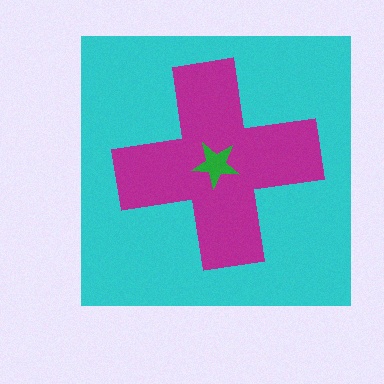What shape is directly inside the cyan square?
The magenta cross.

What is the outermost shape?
The cyan square.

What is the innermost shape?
The green star.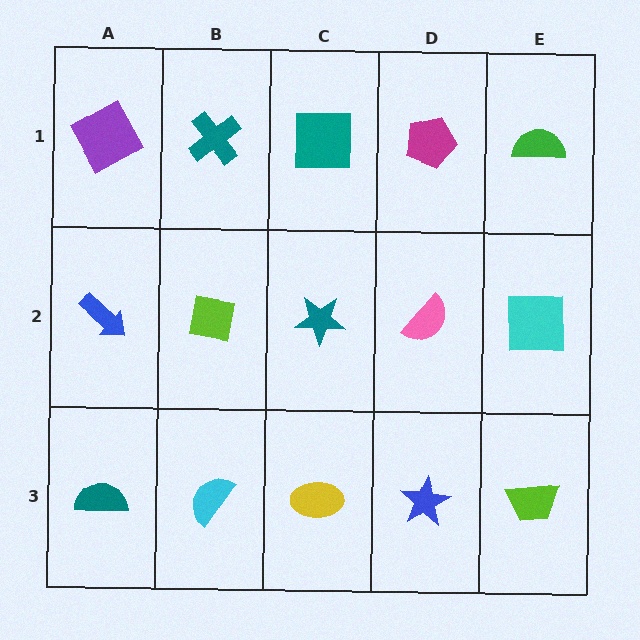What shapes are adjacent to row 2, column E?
A green semicircle (row 1, column E), a lime trapezoid (row 3, column E), a pink semicircle (row 2, column D).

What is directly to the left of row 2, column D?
A teal star.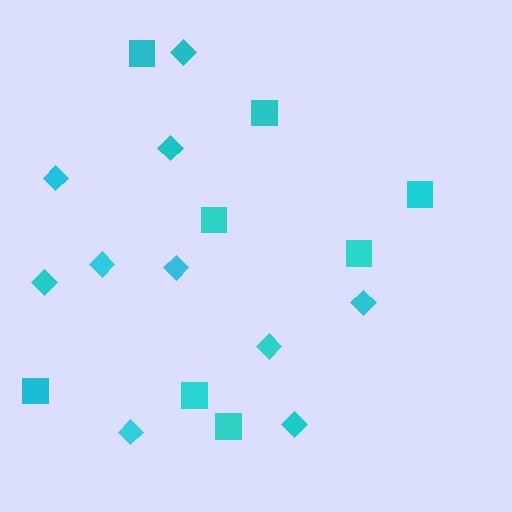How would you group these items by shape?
There are 2 groups: one group of diamonds (10) and one group of squares (8).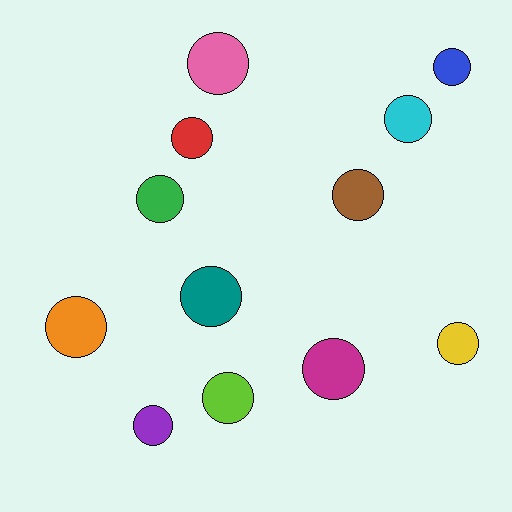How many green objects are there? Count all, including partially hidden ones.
There is 1 green object.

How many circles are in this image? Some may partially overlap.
There are 12 circles.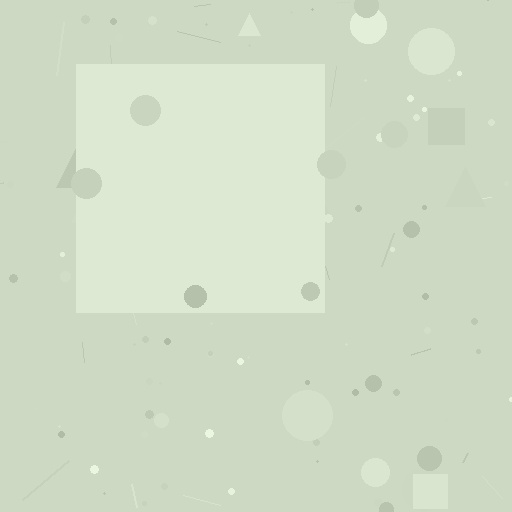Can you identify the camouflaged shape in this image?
The camouflaged shape is a square.